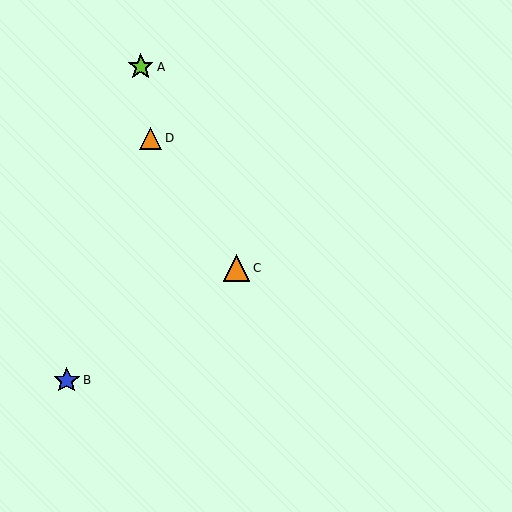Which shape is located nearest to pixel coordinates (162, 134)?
The orange triangle (labeled D) at (151, 138) is nearest to that location.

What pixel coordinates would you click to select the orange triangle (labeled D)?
Click at (151, 138) to select the orange triangle D.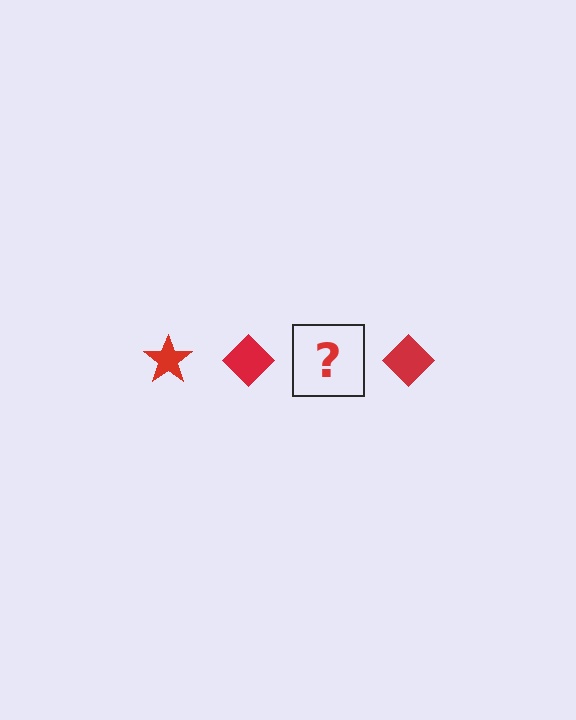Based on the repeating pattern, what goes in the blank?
The blank should be a red star.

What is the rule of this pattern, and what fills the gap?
The rule is that the pattern cycles through star, diamond shapes in red. The gap should be filled with a red star.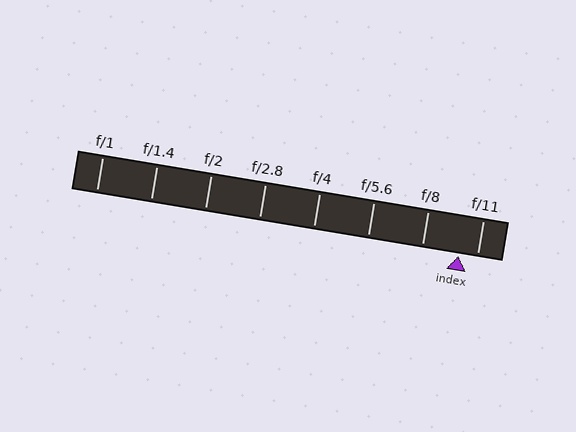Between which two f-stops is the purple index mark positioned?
The index mark is between f/8 and f/11.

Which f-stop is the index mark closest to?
The index mark is closest to f/11.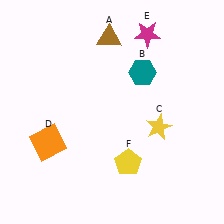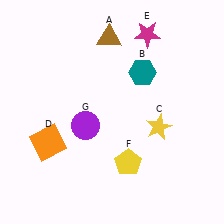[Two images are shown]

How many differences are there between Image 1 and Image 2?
There is 1 difference between the two images.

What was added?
A purple circle (G) was added in Image 2.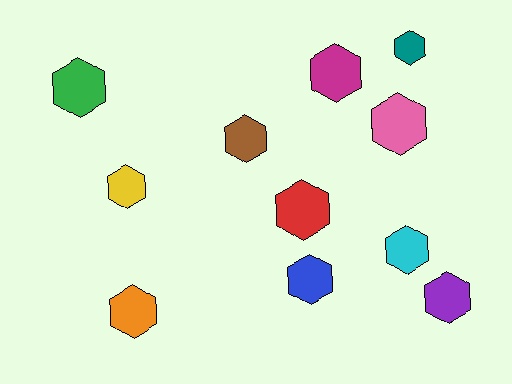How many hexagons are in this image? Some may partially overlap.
There are 11 hexagons.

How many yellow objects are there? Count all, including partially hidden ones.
There is 1 yellow object.